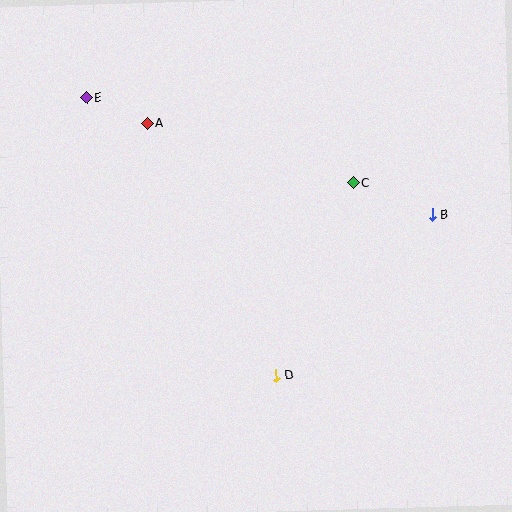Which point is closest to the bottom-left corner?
Point D is closest to the bottom-left corner.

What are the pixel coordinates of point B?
Point B is at (432, 215).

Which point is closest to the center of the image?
Point D at (276, 376) is closest to the center.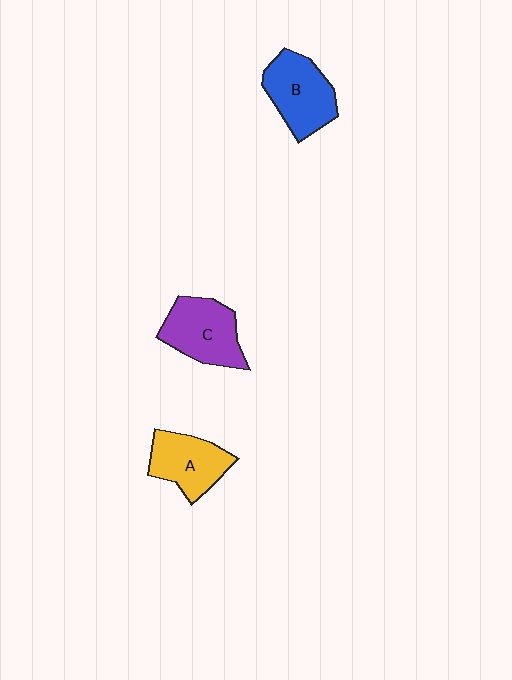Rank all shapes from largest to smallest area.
From largest to smallest: B (blue), C (purple), A (yellow).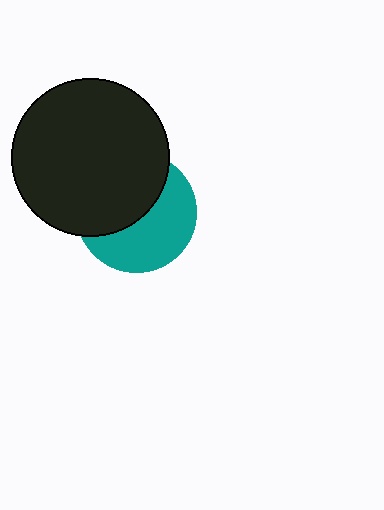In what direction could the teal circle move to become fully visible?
The teal circle could move toward the lower-right. That would shift it out from behind the black circle entirely.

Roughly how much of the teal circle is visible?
About half of it is visible (roughly 50%).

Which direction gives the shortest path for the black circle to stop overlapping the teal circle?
Moving toward the upper-left gives the shortest separation.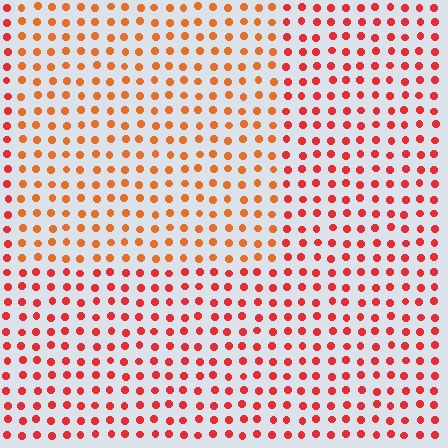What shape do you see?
I see a rectangle.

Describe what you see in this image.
The image is filled with small red elements in a uniform arrangement. A rectangle-shaped region is visible where the elements are tinted to a slightly different hue, forming a subtle color boundary.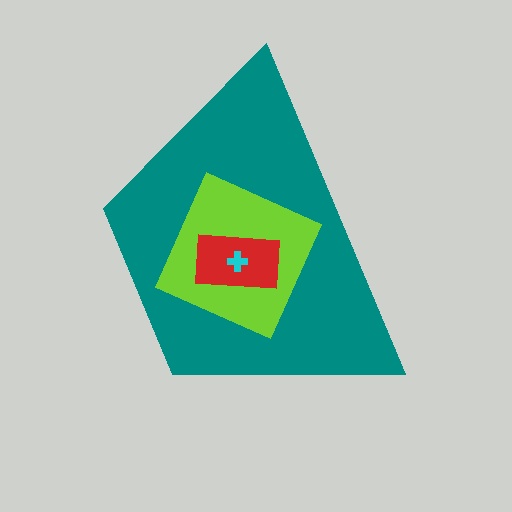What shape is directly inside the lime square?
The red rectangle.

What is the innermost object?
The cyan cross.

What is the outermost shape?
The teal trapezoid.